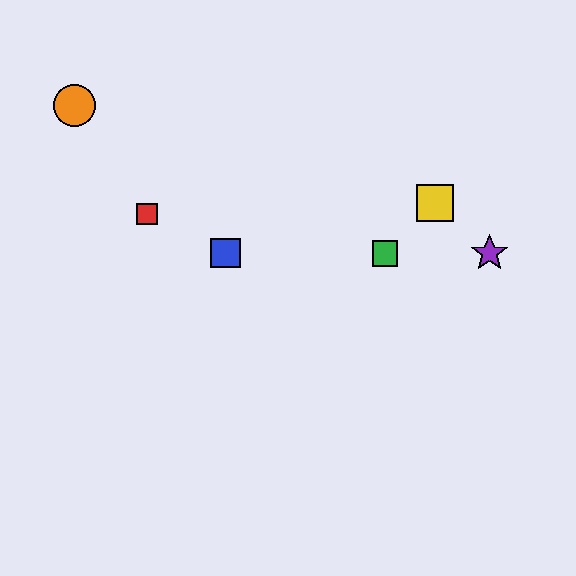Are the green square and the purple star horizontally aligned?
Yes, both are at y≈253.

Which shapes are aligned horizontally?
The blue square, the green square, the purple star are aligned horizontally.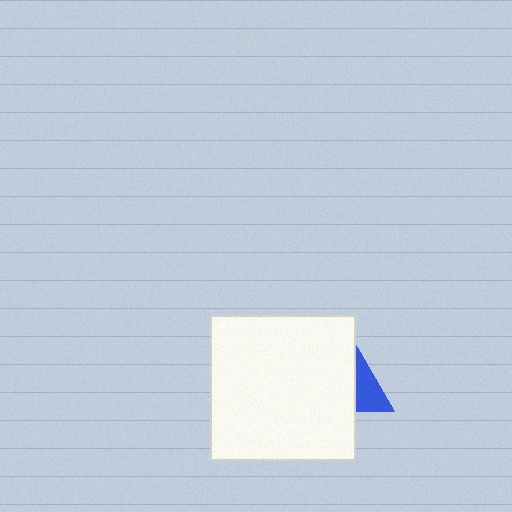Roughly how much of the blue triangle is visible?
A small part of it is visible (roughly 38%).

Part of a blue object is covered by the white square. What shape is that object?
It is a triangle.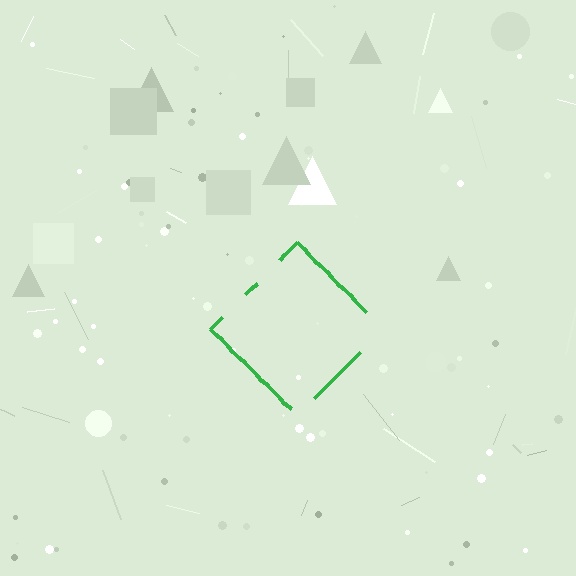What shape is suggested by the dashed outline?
The dashed outline suggests a diamond.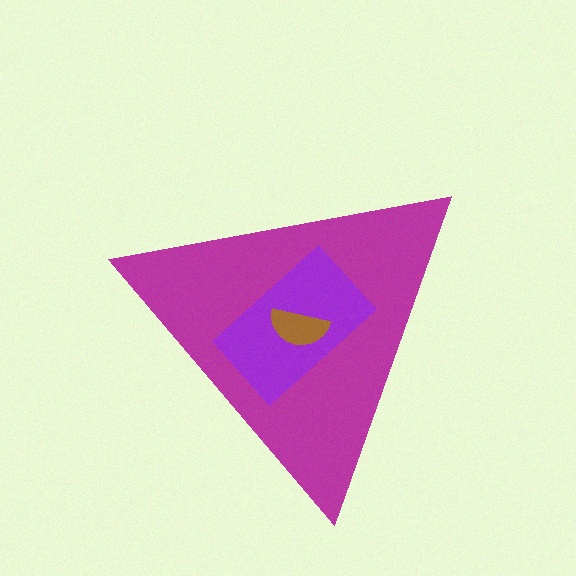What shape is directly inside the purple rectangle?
The brown semicircle.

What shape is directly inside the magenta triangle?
The purple rectangle.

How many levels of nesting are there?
3.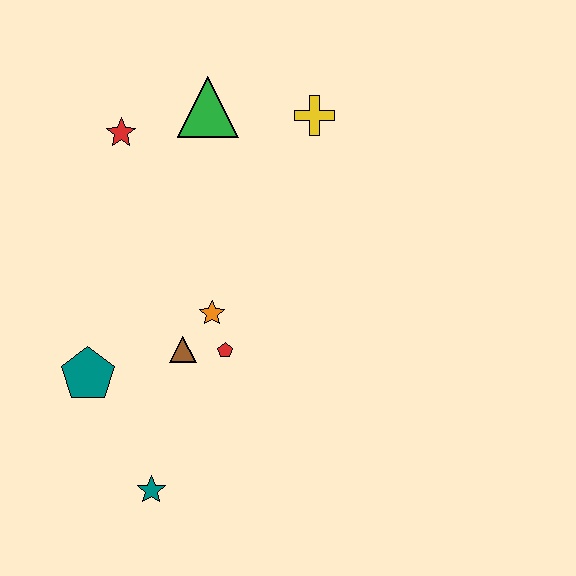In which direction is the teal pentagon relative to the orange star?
The teal pentagon is to the left of the orange star.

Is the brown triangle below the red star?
Yes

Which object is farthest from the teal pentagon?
The yellow cross is farthest from the teal pentagon.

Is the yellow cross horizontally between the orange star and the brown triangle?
No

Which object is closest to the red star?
The green triangle is closest to the red star.